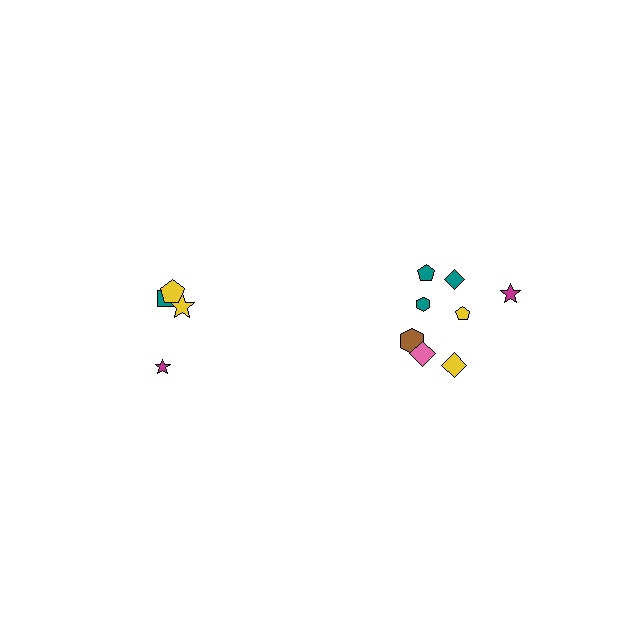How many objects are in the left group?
There are 5 objects.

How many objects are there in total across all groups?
There are 13 objects.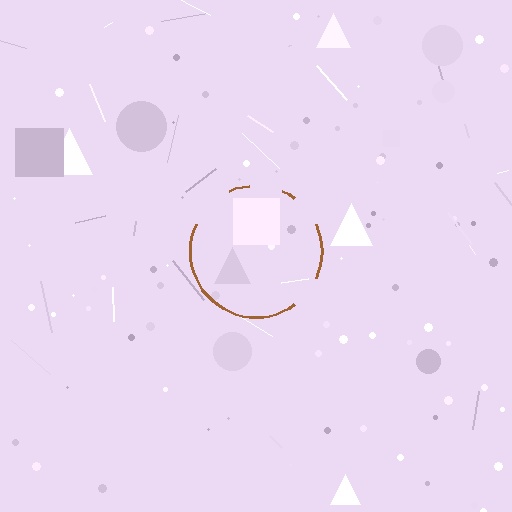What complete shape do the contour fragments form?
The contour fragments form a circle.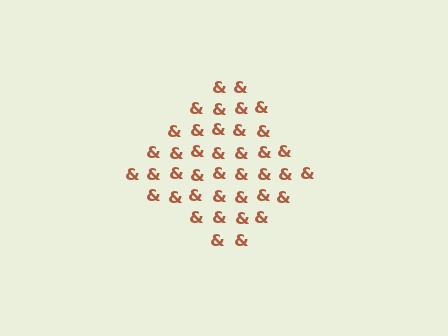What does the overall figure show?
The overall figure shows a diamond.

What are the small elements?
The small elements are ampersands.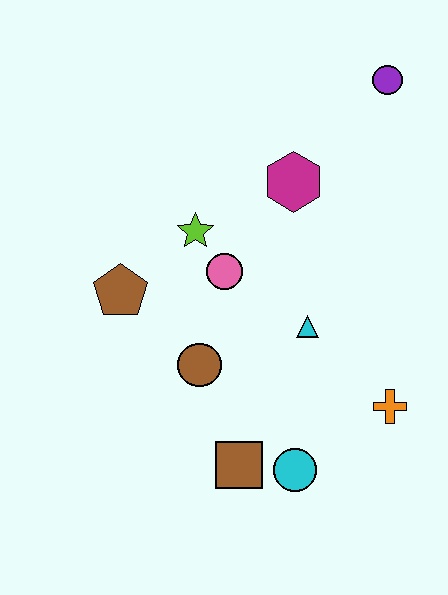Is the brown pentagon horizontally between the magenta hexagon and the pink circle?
No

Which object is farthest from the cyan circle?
The purple circle is farthest from the cyan circle.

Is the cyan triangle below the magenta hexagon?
Yes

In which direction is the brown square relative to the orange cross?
The brown square is to the left of the orange cross.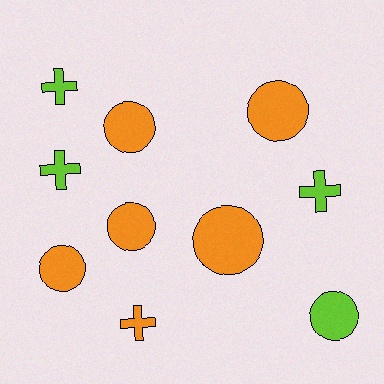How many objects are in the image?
There are 10 objects.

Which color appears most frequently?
Orange, with 6 objects.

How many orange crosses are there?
There is 1 orange cross.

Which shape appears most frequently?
Circle, with 6 objects.